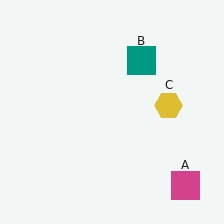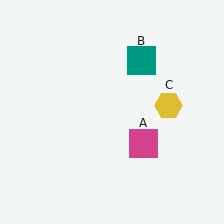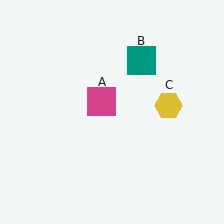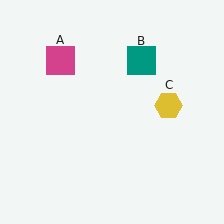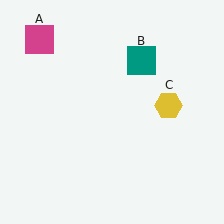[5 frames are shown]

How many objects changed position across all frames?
1 object changed position: magenta square (object A).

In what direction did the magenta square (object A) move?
The magenta square (object A) moved up and to the left.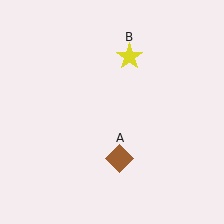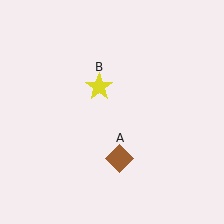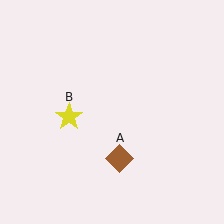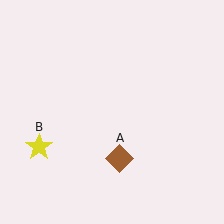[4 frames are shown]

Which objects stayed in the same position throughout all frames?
Brown diamond (object A) remained stationary.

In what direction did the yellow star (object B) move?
The yellow star (object B) moved down and to the left.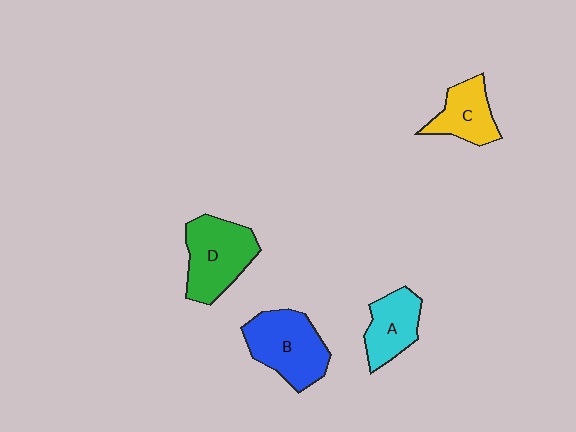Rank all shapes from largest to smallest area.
From largest to smallest: B (blue), D (green), A (cyan), C (yellow).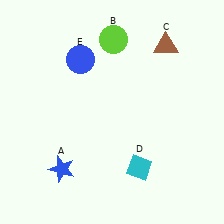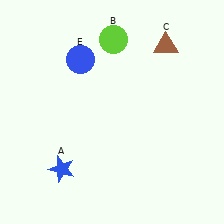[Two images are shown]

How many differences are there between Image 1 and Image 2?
There is 1 difference between the two images.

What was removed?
The cyan diamond (D) was removed in Image 2.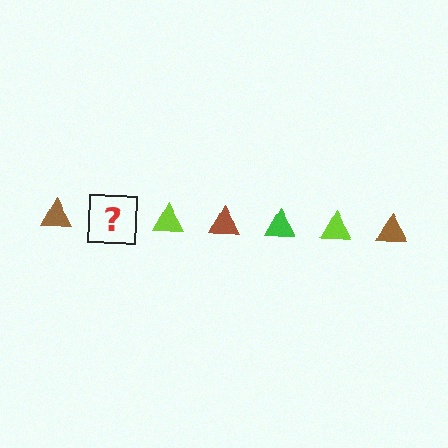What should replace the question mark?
The question mark should be replaced with a green triangle.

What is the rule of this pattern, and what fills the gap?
The rule is that the pattern cycles through brown, green, lime triangles. The gap should be filled with a green triangle.